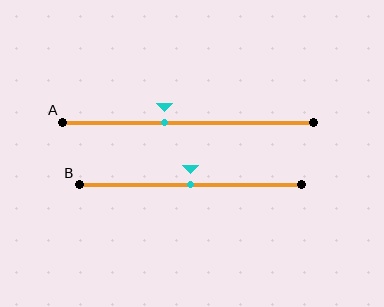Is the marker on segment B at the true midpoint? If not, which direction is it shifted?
Yes, the marker on segment B is at the true midpoint.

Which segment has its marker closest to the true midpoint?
Segment B has its marker closest to the true midpoint.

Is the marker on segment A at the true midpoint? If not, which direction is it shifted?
No, the marker on segment A is shifted to the left by about 9% of the segment length.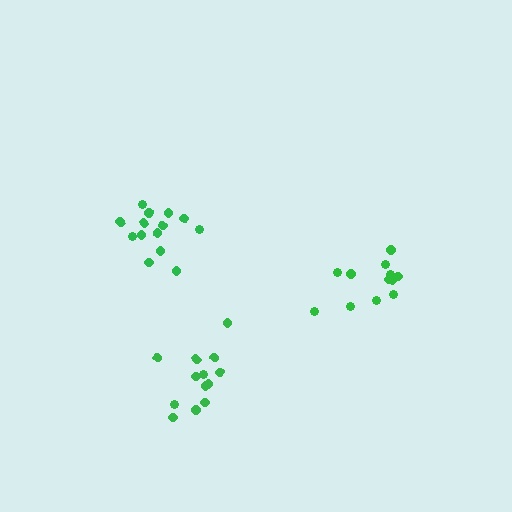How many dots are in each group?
Group 1: 14 dots, Group 2: 12 dots, Group 3: 14 dots (40 total).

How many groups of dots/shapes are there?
There are 3 groups.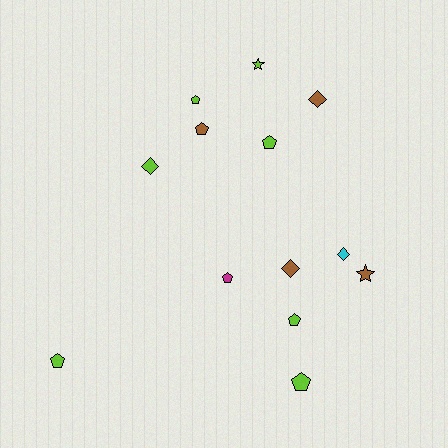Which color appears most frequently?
Lime, with 7 objects.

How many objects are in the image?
There are 13 objects.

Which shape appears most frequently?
Pentagon, with 7 objects.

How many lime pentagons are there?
There are 5 lime pentagons.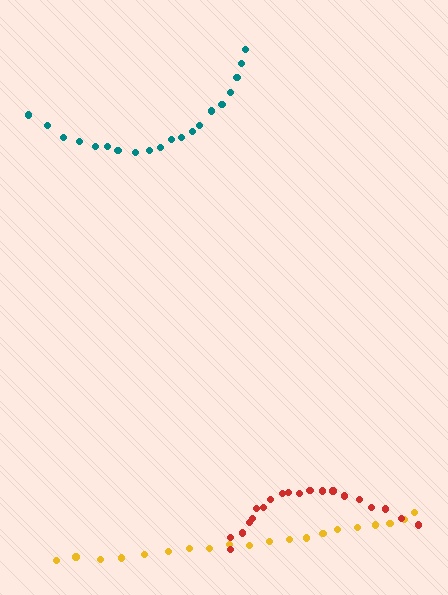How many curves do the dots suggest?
There are 3 distinct paths.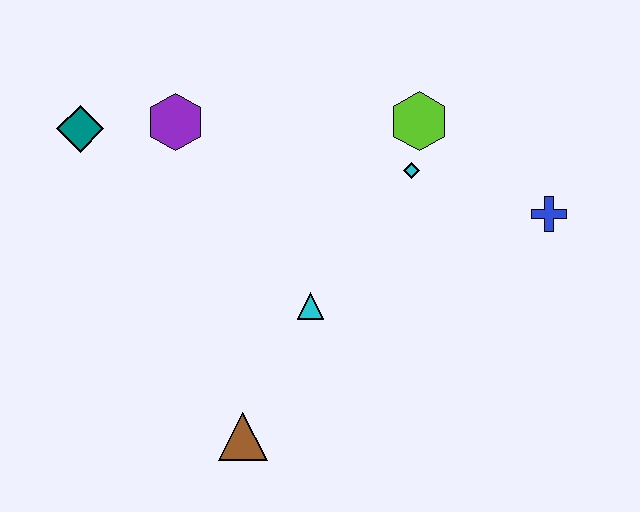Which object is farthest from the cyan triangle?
The teal diamond is farthest from the cyan triangle.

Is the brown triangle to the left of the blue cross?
Yes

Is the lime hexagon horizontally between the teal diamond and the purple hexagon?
No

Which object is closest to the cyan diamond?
The lime hexagon is closest to the cyan diamond.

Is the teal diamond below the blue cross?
No